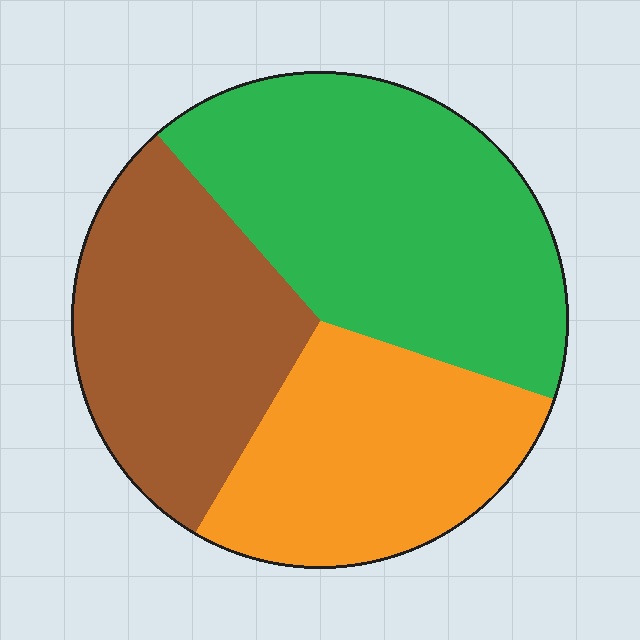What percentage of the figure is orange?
Orange covers 28% of the figure.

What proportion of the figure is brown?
Brown covers around 30% of the figure.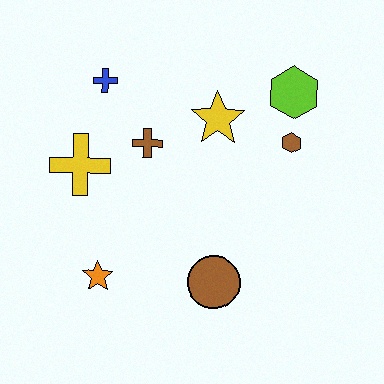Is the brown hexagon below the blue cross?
Yes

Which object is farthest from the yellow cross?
The lime hexagon is farthest from the yellow cross.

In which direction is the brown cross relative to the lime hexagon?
The brown cross is to the left of the lime hexagon.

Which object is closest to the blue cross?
The brown cross is closest to the blue cross.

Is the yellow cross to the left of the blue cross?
Yes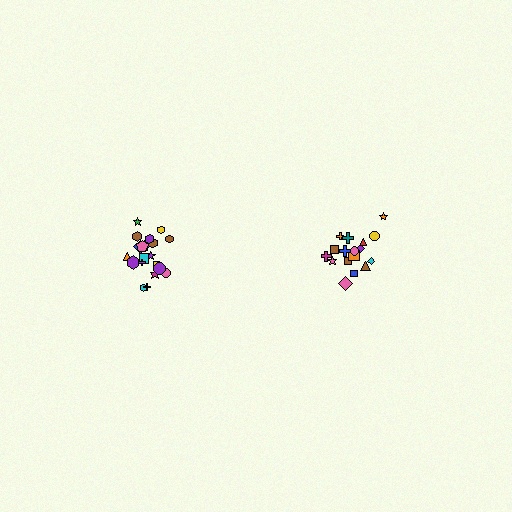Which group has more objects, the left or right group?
The left group.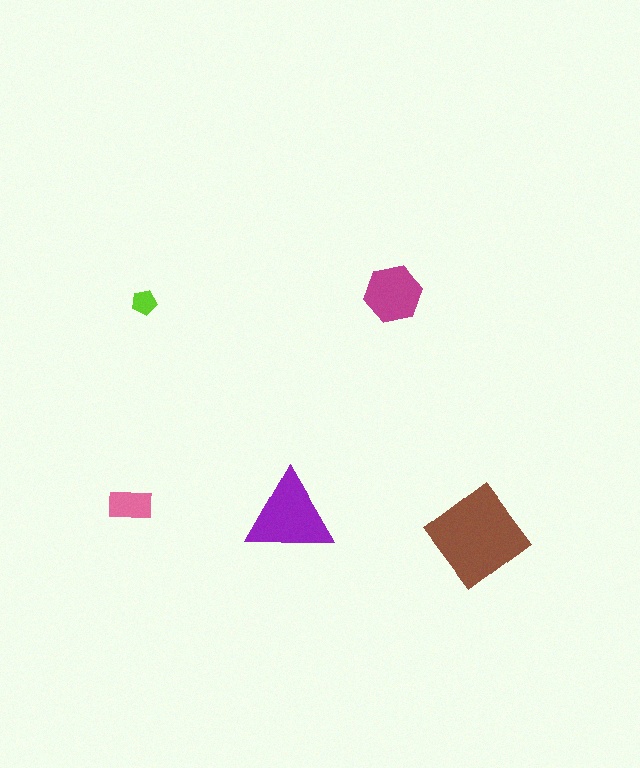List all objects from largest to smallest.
The brown diamond, the purple triangle, the magenta hexagon, the pink rectangle, the lime pentagon.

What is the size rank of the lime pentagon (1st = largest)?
5th.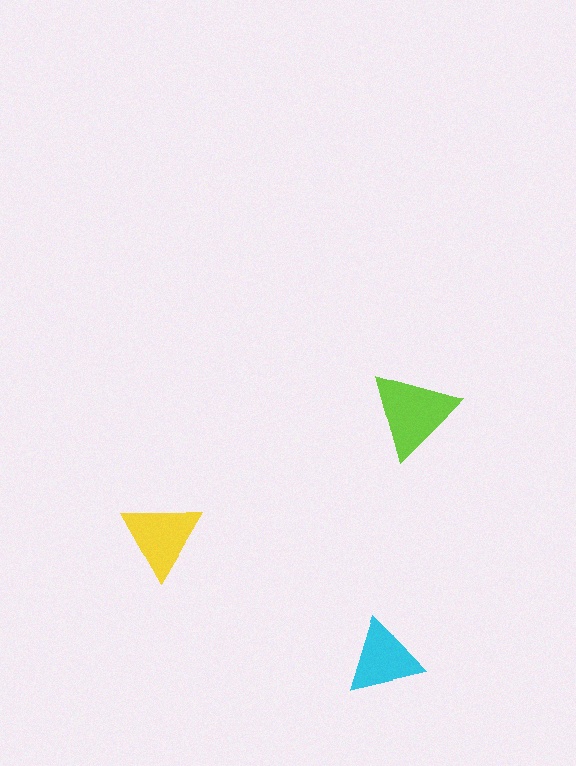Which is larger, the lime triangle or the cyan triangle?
The lime one.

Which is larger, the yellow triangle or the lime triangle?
The lime one.